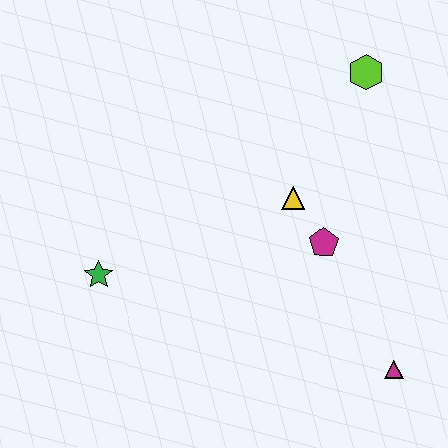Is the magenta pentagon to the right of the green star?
Yes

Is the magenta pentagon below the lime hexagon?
Yes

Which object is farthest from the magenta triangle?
The green star is farthest from the magenta triangle.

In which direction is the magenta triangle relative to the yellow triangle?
The magenta triangle is below the yellow triangle.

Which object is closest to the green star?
The yellow triangle is closest to the green star.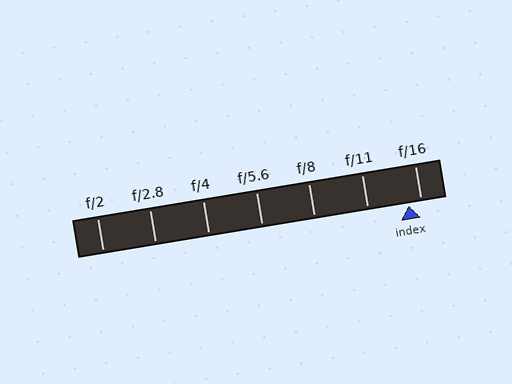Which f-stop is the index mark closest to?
The index mark is closest to f/16.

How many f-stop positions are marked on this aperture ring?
There are 7 f-stop positions marked.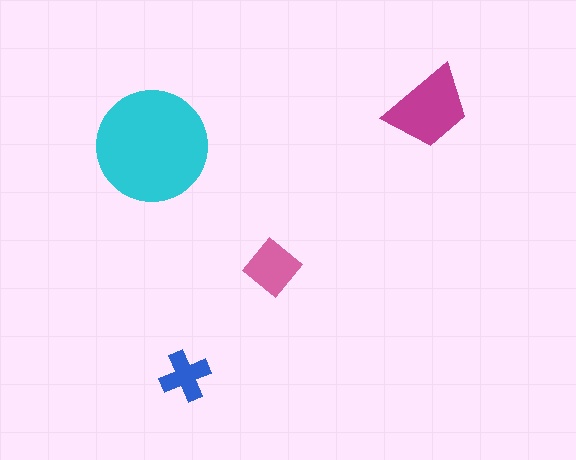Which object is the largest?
The cyan circle.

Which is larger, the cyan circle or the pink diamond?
The cyan circle.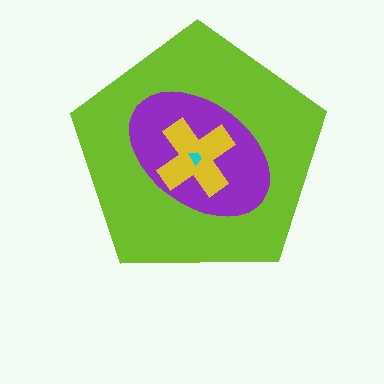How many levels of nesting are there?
4.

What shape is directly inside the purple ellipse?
The yellow cross.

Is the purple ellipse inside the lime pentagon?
Yes.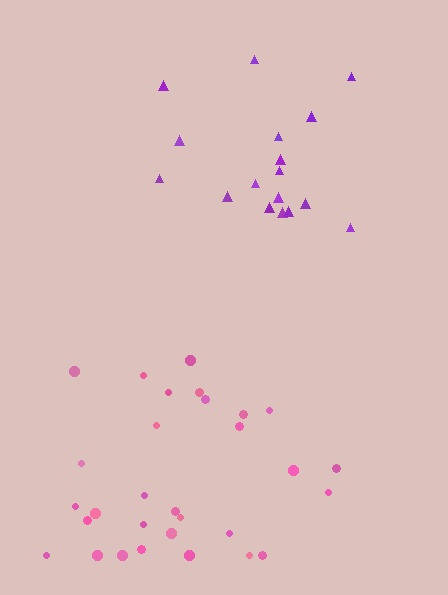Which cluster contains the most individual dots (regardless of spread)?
Pink (30).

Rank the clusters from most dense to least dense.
pink, purple.